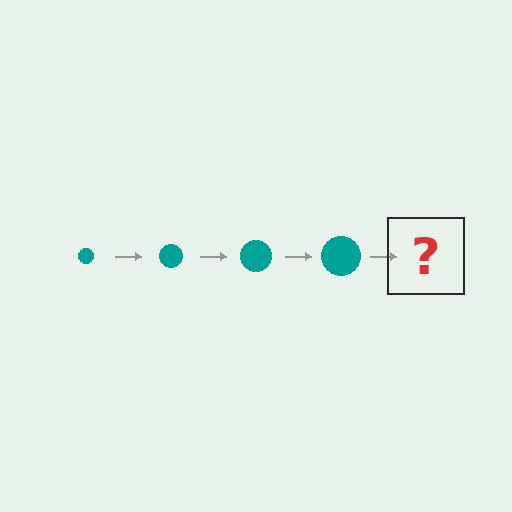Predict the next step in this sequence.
The next step is a teal circle, larger than the previous one.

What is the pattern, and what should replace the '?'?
The pattern is that the circle gets progressively larger each step. The '?' should be a teal circle, larger than the previous one.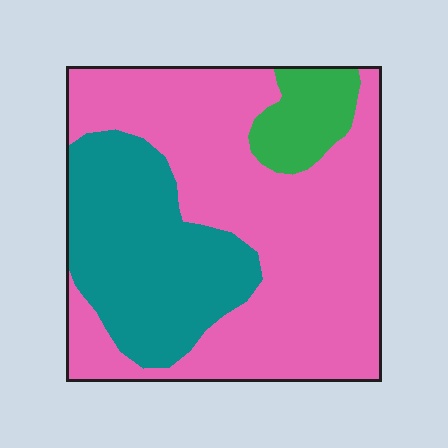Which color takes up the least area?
Green, at roughly 10%.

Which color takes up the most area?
Pink, at roughly 60%.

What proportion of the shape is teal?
Teal takes up about one third (1/3) of the shape.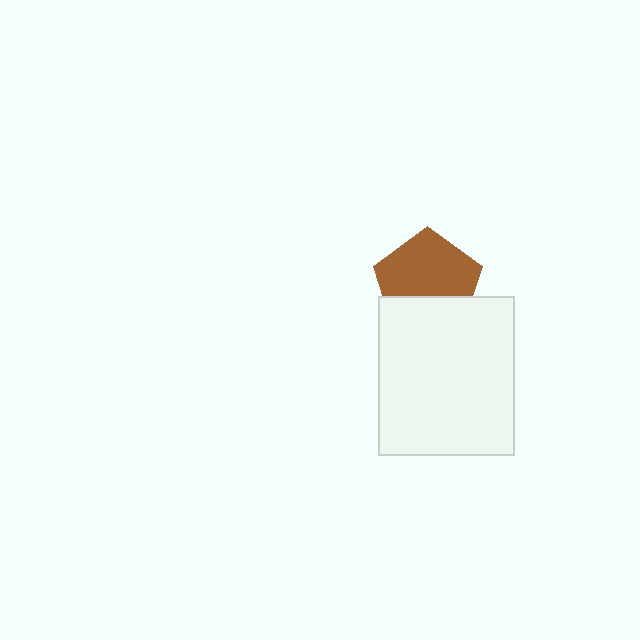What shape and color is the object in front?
The object in front is a white rectangle.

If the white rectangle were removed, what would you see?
You would see the complete brown pentagon.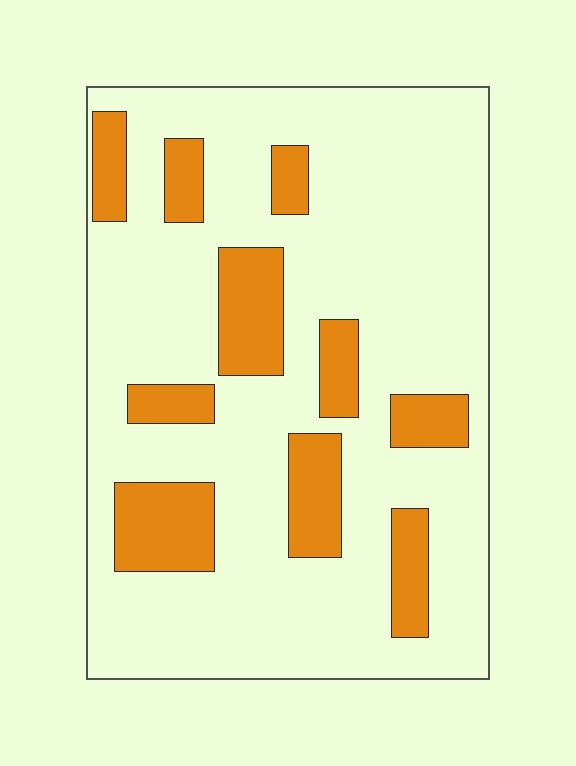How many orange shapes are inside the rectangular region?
10.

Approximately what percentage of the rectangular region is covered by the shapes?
Approximately 20%.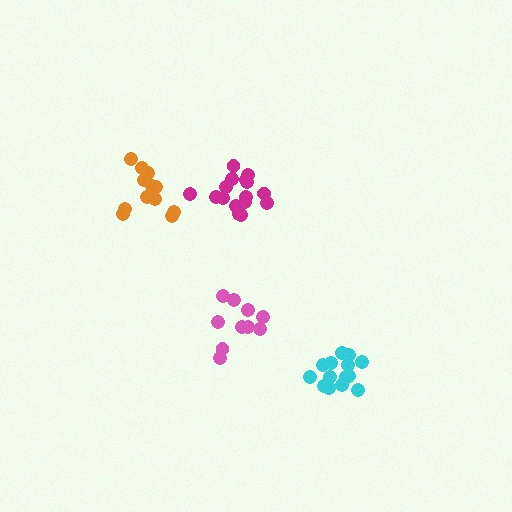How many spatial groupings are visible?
There are 4 spatial groupings.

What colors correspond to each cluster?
The clusters are colored: pink, magenta, orange, cyan.